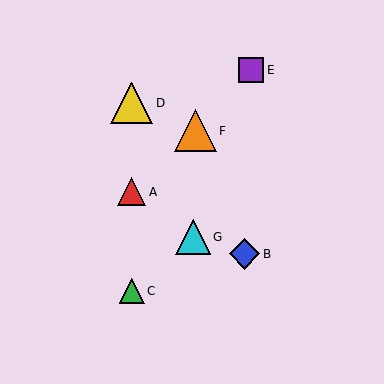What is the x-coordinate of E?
Object E is at x≈251.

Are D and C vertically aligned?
Yes, both are at x≈132.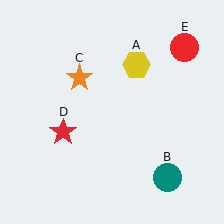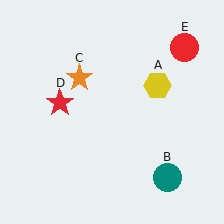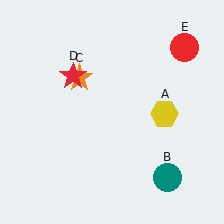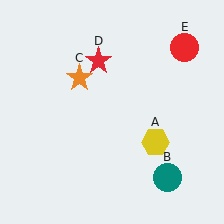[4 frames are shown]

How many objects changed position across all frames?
2 objects changed position: yellow hexagon (object A), red star (object D).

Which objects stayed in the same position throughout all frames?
Teal circle (object B) and orange star (object C) and red circle (object E) remained stationary.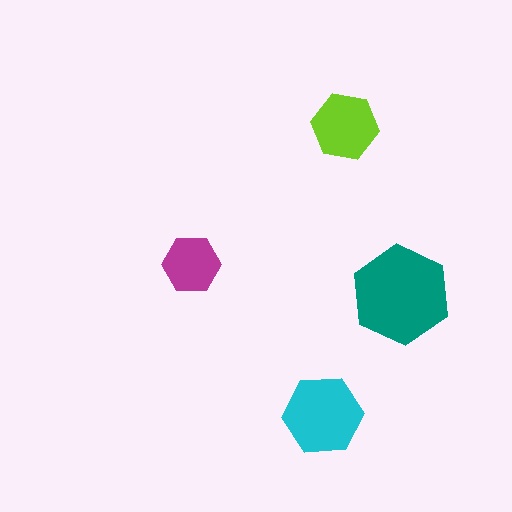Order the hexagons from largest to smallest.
the teal one, the cyan one, the lime one, the magenta one.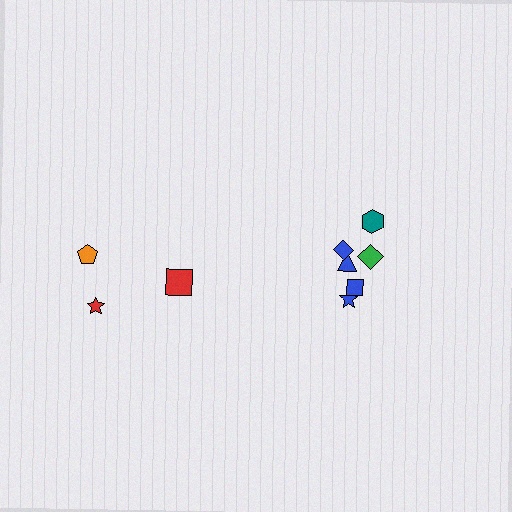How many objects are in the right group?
There are 6 objects.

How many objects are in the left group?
There are 3 objects.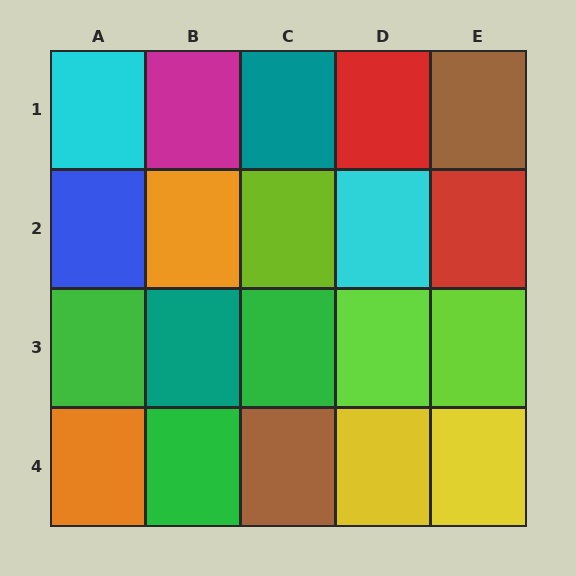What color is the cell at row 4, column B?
Green.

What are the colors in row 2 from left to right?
Blue, orange, lime, cyan, red.